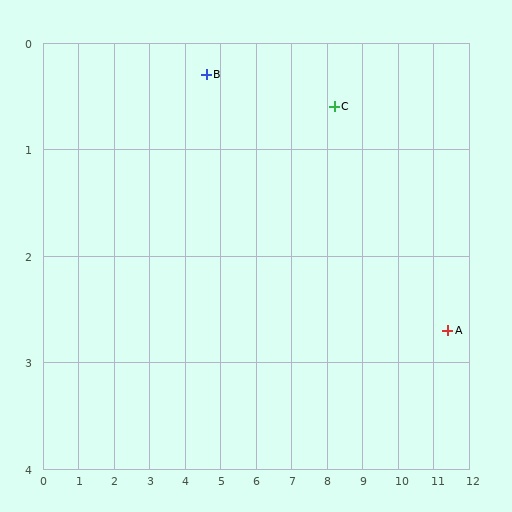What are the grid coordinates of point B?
Point B is at approximately (4.6, 0.3).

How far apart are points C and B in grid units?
Points C and B are about 3.6 grid units apart.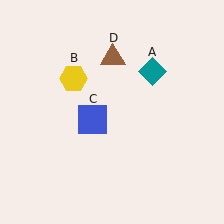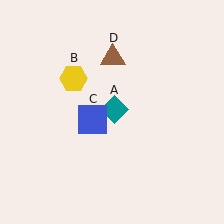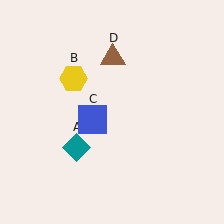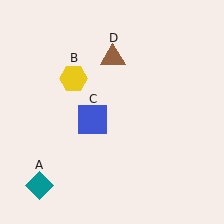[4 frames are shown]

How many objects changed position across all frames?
1 object changed position: teal diamond (object A).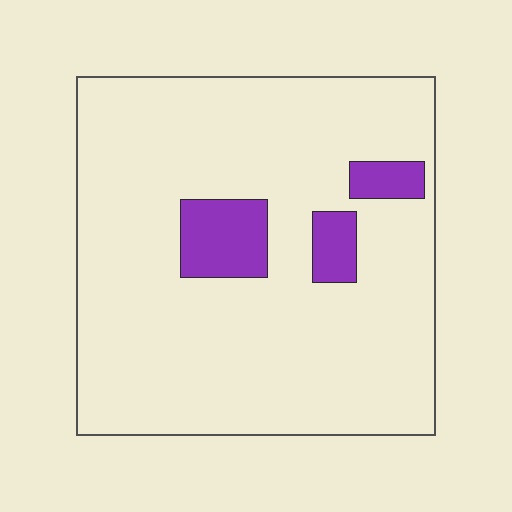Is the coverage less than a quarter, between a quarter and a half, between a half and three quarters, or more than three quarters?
Less than a quarter.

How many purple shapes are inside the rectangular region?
3.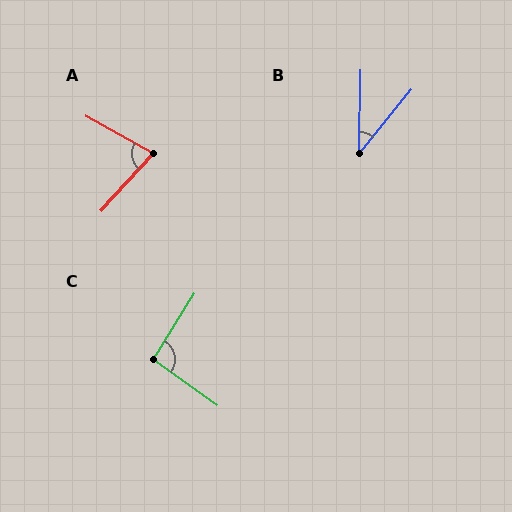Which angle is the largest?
C, at approximately 93 degrees.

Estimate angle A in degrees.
Approximately 77 degrees.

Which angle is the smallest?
B, at approximately 38 degrees.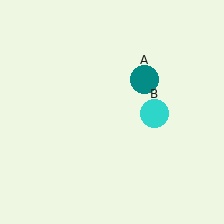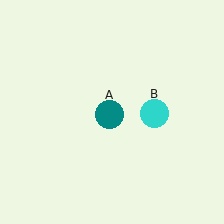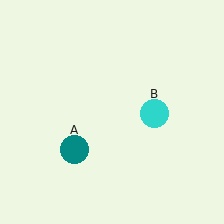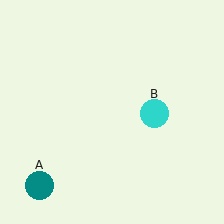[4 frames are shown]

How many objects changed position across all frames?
1 object changed position: teal circle (object A).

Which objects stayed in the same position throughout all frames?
Cyan circle (object B) remained stationary.